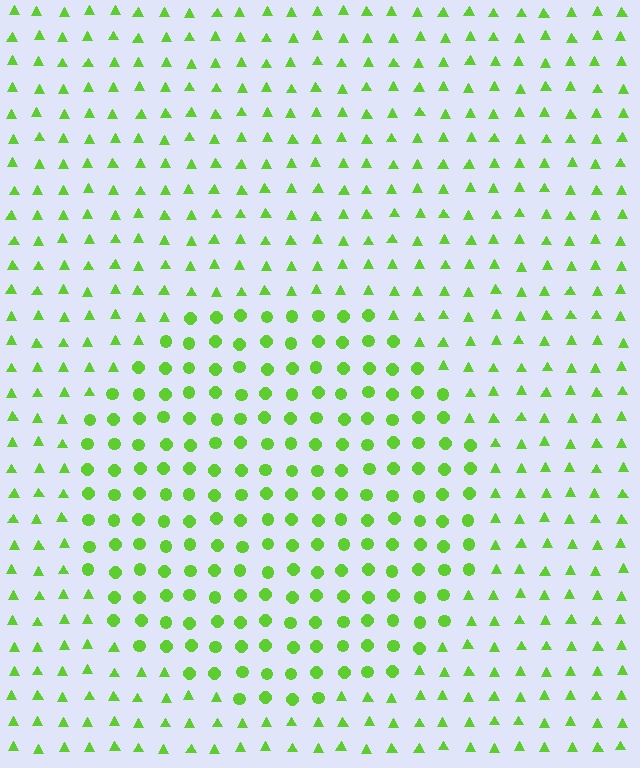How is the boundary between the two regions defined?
The boundary is defined by a change in element shape: circles inside vs. triangles outside. All elements share the same color and spacing.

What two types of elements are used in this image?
The image uses circles inside the circle region and triangles outside it.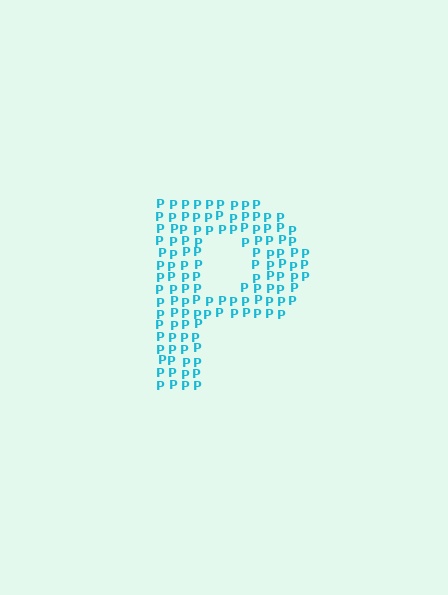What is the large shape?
The large shape is the letter P.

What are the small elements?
The small elements are letter P's.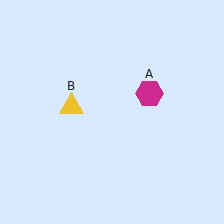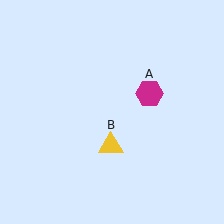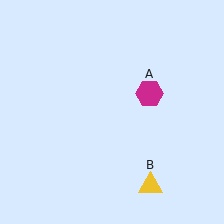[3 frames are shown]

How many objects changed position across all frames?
1 object changed position: yellow triangle (object B).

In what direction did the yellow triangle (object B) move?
The yellow triangle (object B) moved down and to the right.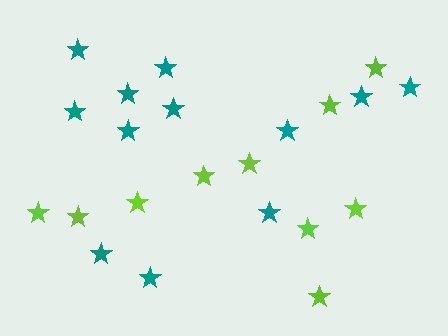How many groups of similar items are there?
There are 2 groups: one group of teal stars (12) and one group of lime stars (10).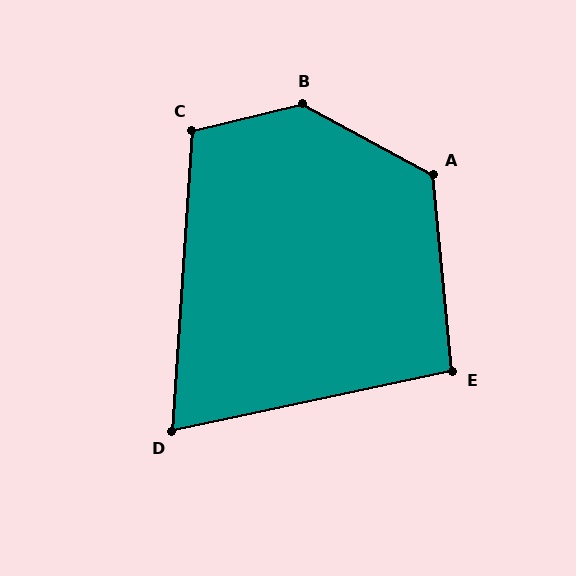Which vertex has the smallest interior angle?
D, at approximately 74 degrees.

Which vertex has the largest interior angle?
B, at approximately 138 degrees.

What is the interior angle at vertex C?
Approximately 107 degrees (obtuse).